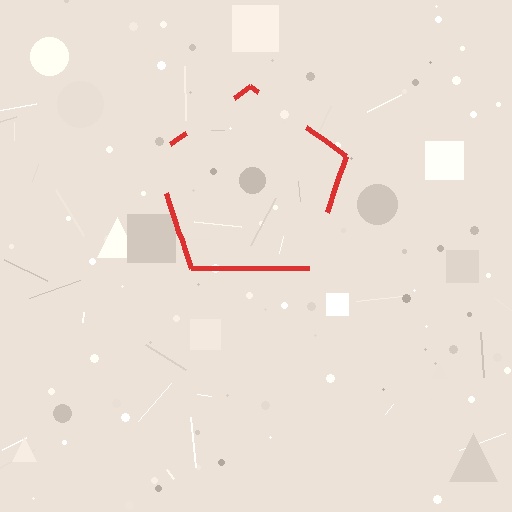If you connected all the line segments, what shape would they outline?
They would outline a pentagon.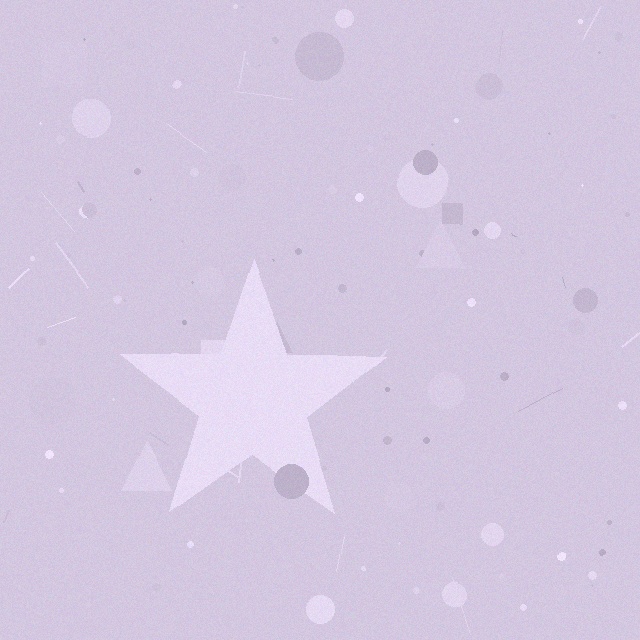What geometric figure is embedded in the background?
A star is embedded in the background.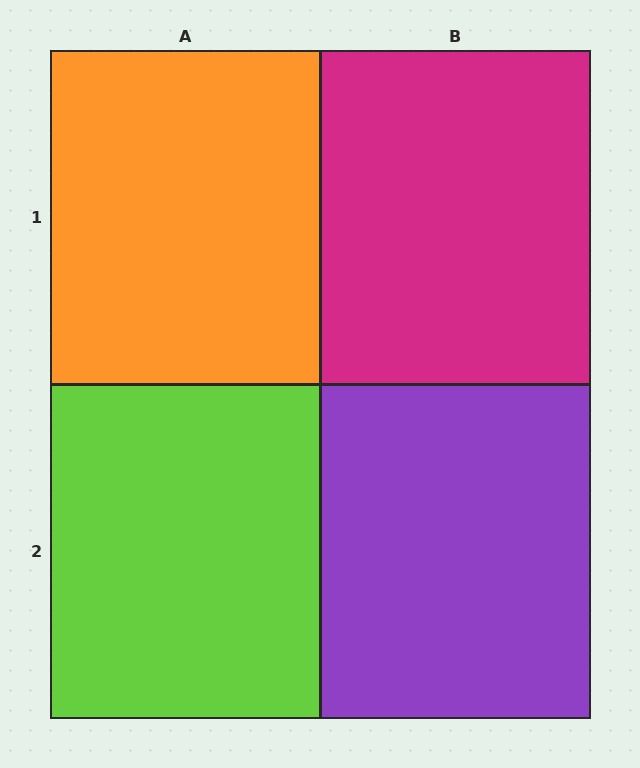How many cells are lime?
1 cell is lime.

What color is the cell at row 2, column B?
Purple.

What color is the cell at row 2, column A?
Lime.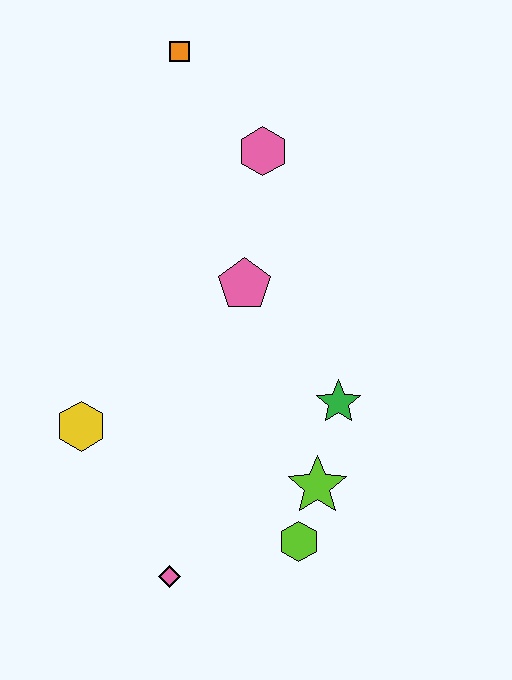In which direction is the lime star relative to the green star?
The lime star is below the green star.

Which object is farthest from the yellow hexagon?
The orange square is farthest from the yellow hexagon.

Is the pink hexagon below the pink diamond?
No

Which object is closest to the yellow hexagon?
The pink diamond is closest to the yellow hexagon.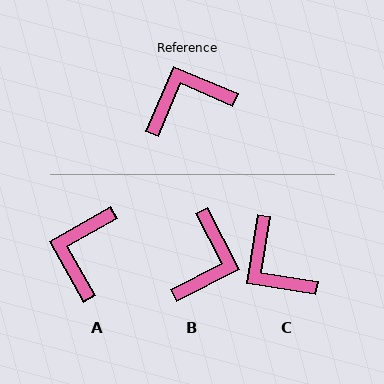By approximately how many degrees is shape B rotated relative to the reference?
Approximately 130 degrees clockwise.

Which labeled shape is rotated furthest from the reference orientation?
B, about 130 degrees away.